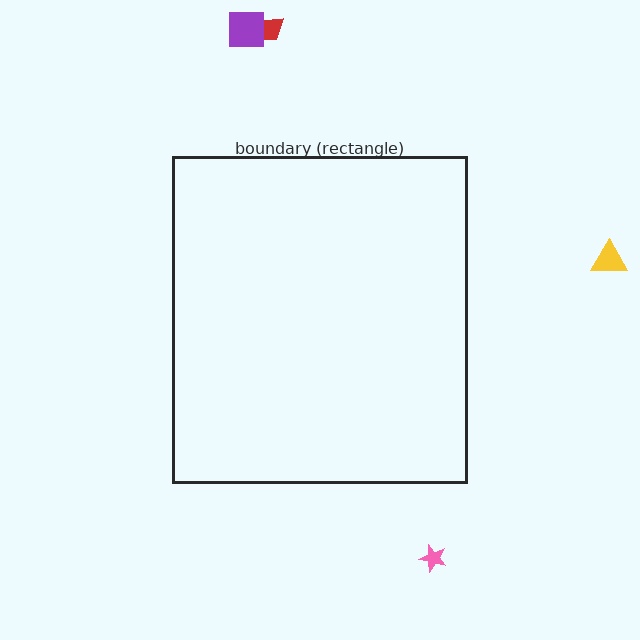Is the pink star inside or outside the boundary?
Outside.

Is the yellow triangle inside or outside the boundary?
Outside.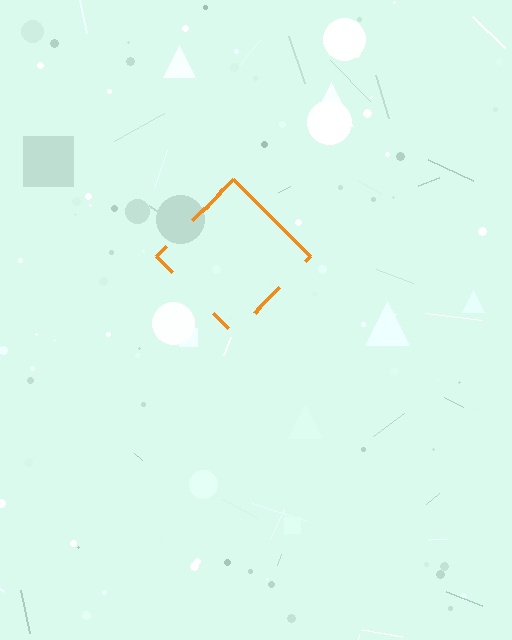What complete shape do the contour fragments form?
The contour fragments form a diamond.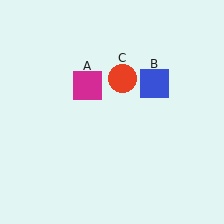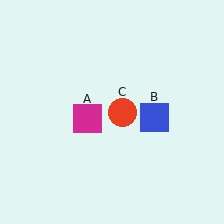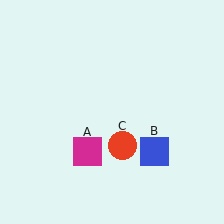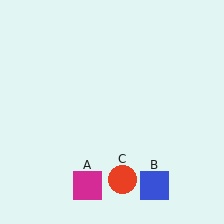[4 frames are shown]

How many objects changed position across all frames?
3 objects changed position: magenta square (object A), blue square (object B), red circle (object C).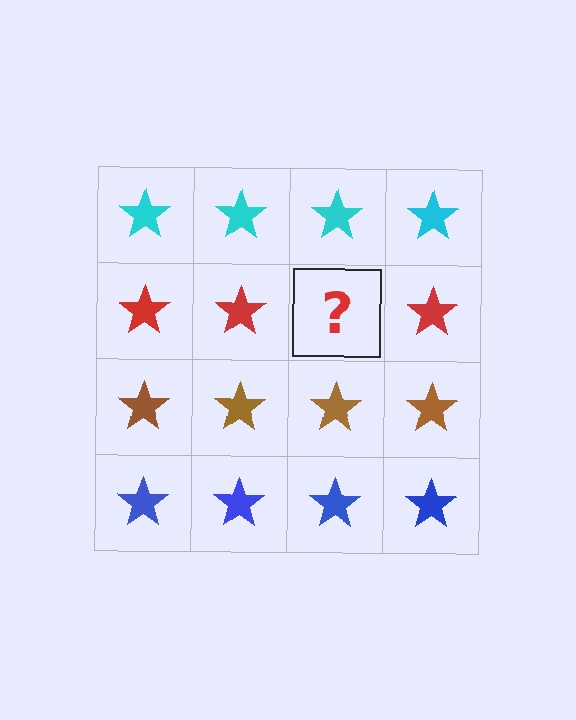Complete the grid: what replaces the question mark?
The question mark should be replaced with a red star.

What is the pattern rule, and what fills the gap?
The rule is that each row has a consistent color. The gap should be filled with a red star.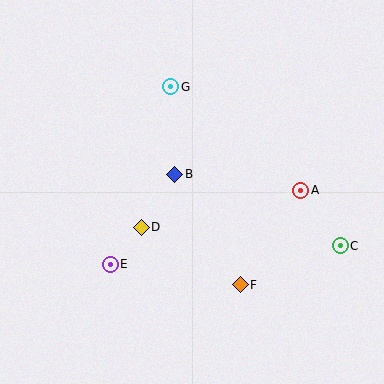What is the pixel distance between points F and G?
The distance between F and G is 210 pixels.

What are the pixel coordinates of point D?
Point D is at (141, 227).